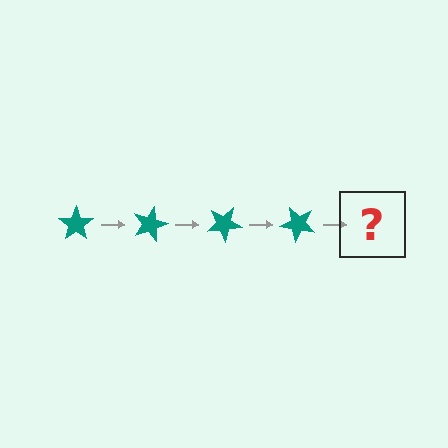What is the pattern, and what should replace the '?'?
The pattern is that the star rotates 15 degrees each step. The '?' should be a teal star rotated 60 degrees.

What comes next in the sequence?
The next element should be a teal star rotated 60 degrees.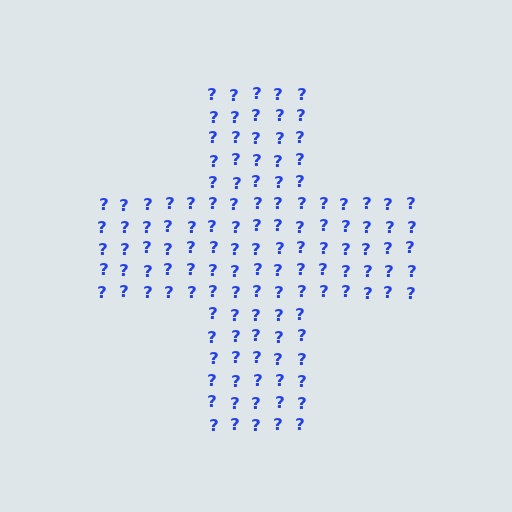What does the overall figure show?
The overall figure shows a cross.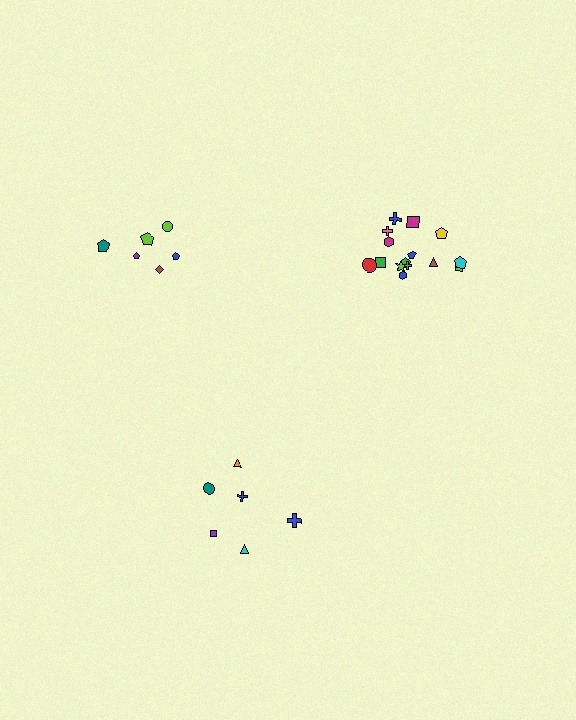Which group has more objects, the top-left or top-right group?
The top-right group.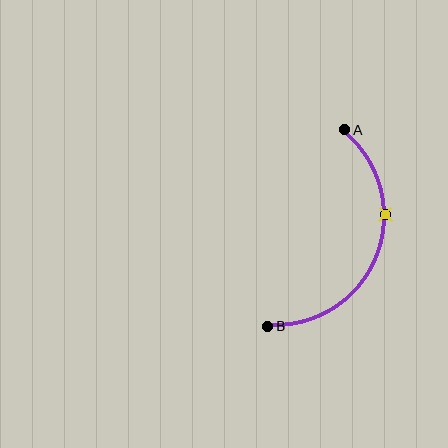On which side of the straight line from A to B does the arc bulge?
The arc bulges to the right of the straight line connecting A and B.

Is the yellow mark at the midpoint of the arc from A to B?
No. The yellow mark lies on the arc but is closer to endpoint A. The arc midpoint would be at the point on the curve equidistant along the arc from both A and B.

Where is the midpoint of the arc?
The arc midpoint is the point on the curve farthest from the straight line joining A and B. It sits to the right of that line.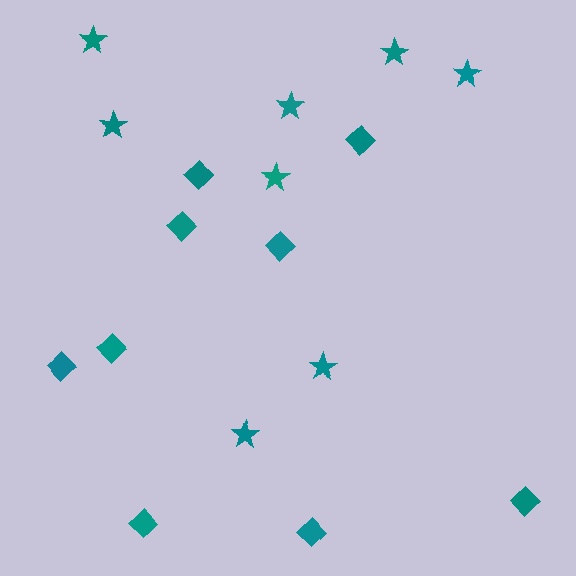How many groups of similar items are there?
There are 2 groups: one group of diamonds (9) and one group of stars (8).